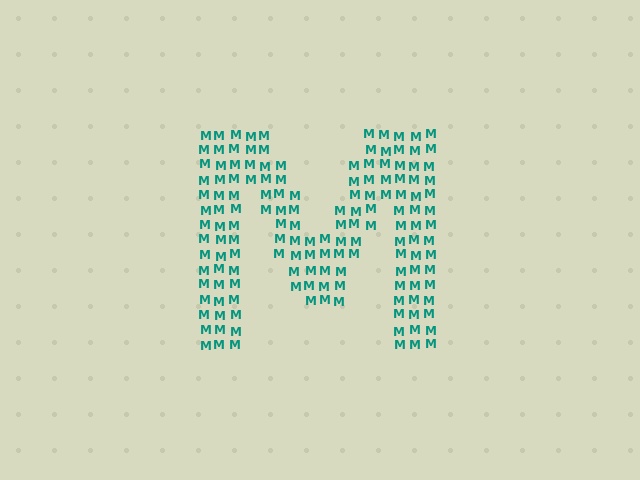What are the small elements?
The small elements are letter M's.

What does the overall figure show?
The overall figure shows the letter M.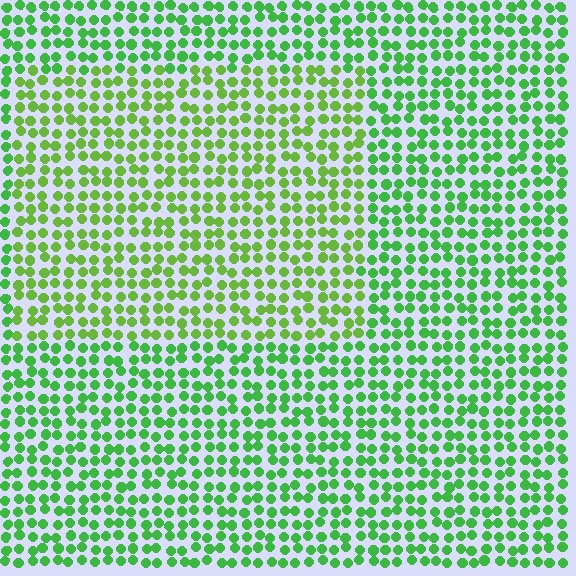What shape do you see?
I see a rectangle.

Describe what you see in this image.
The image is filled with small green elements in a uniform arrangement. A rectangle-shaped region is visible where the elements are tinted to a slightly different hue, forming a subtle color boundary.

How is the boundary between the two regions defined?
The boundary is defined purely by a slight shift in hue (about 24 degrees). Spacing, size, and orientation are identical on both sides.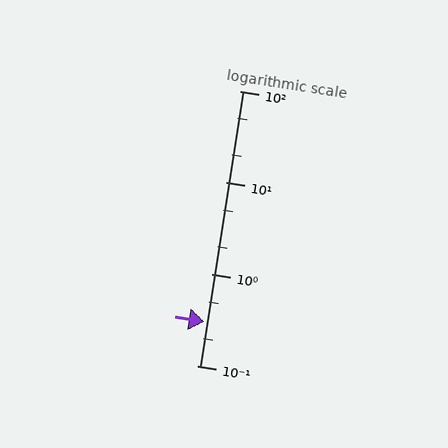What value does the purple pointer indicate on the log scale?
The pointer indicates approximately 0.3.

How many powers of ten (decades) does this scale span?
The scale spans 3 decades, from 0.1 to 100.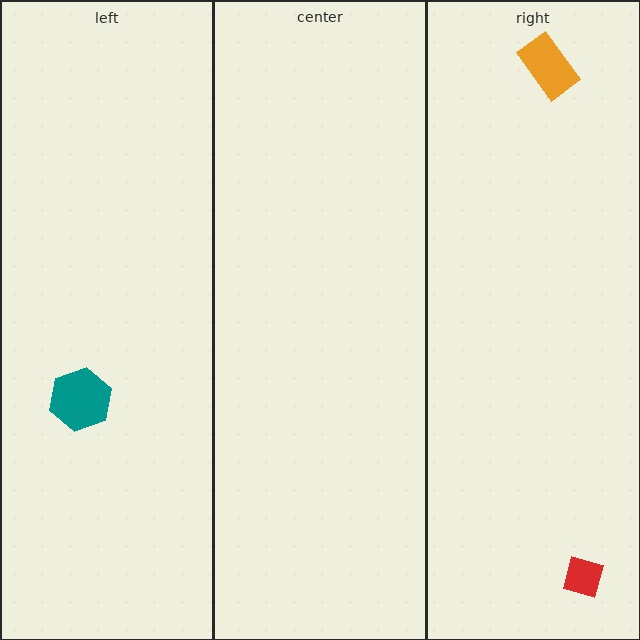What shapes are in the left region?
The teal hexagon.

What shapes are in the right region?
The red square, the orange rectangle.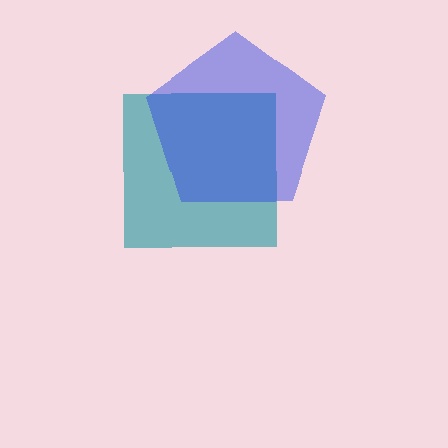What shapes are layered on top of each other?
The layered shapes are: a teal square, a blue pentagon.